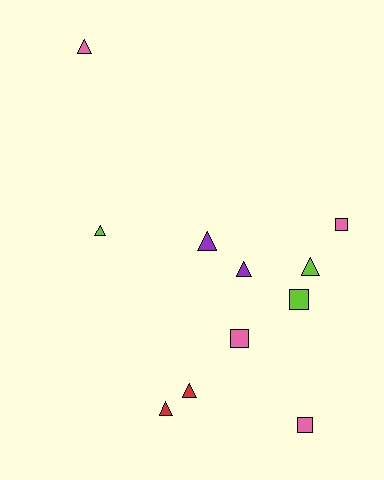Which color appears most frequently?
Pink, with 4 objects.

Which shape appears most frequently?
Triangle, with 7 objects.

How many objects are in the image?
There are 11 objects.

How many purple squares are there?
There are no purple squares.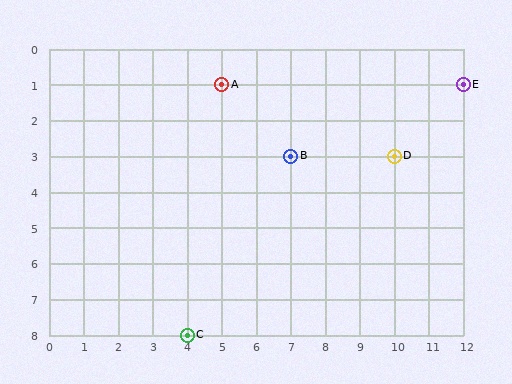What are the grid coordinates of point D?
Point D is at grid coordinates (10, 3).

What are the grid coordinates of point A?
Point A is at grid coordinates (5, 1).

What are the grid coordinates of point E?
Point E is at grid coordinates (12, 1).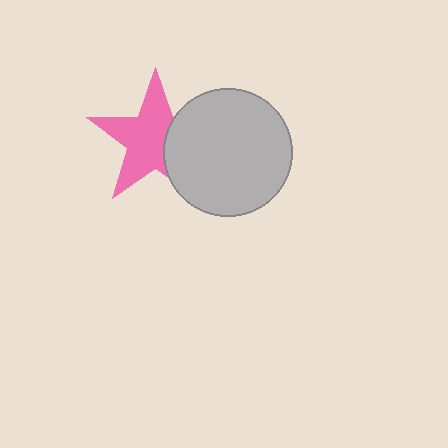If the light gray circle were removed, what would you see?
You would see the complete pink star.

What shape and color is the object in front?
The object in front is a light gray circle.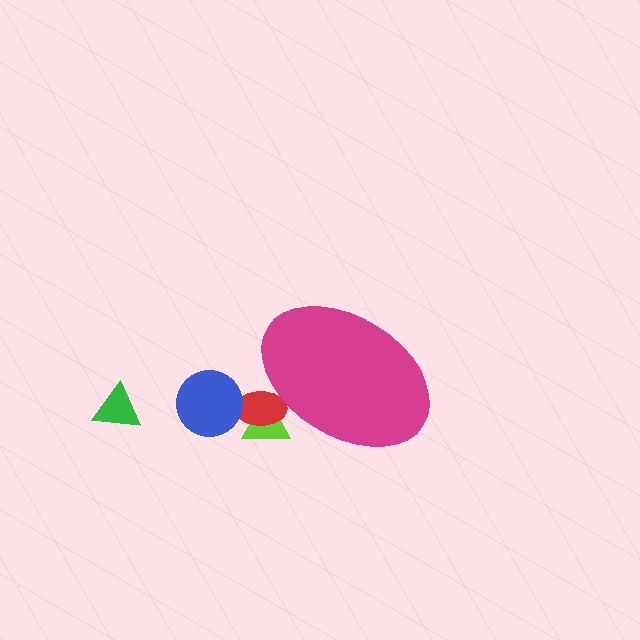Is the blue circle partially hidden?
No, the blue circle is fully visible.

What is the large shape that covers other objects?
A magenta ellipse.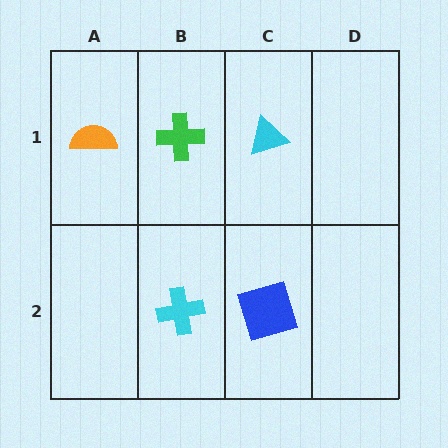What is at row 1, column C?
A cyan triangle.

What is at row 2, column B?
A cyan cross.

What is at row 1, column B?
A green cross.